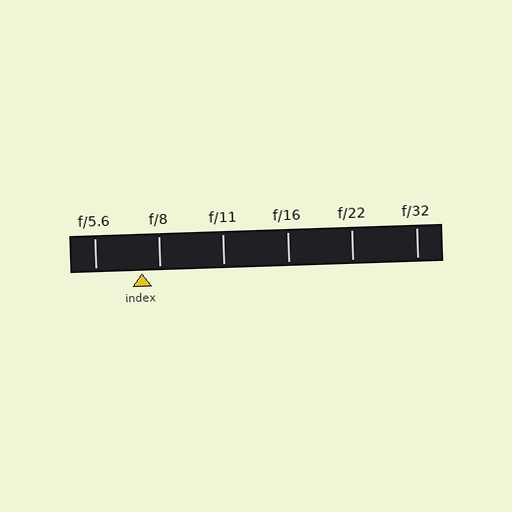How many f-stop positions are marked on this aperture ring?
There are 6 f-stop positions marked.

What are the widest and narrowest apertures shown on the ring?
The widest aperture shown is f/5.6 and the narrowest is f/32.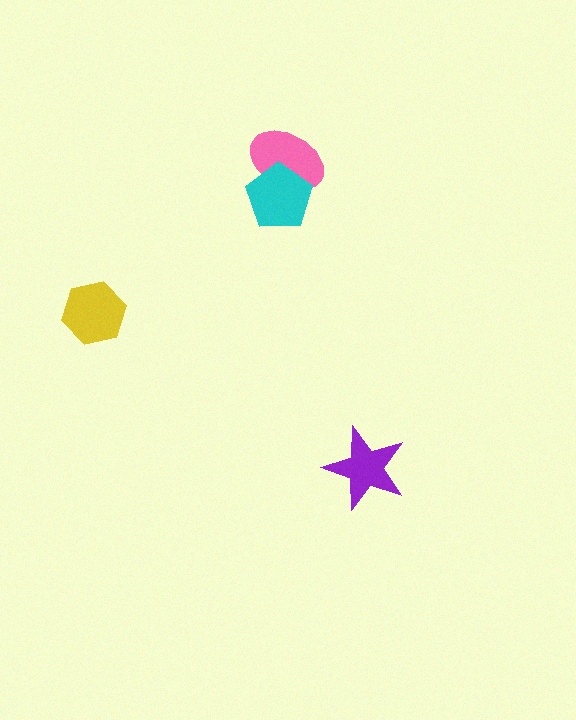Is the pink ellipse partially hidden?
Yes, it is partially covered by another shape.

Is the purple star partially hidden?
No, no other shape covers it.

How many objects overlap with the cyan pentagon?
1 object overlaps with the cyan pentagon.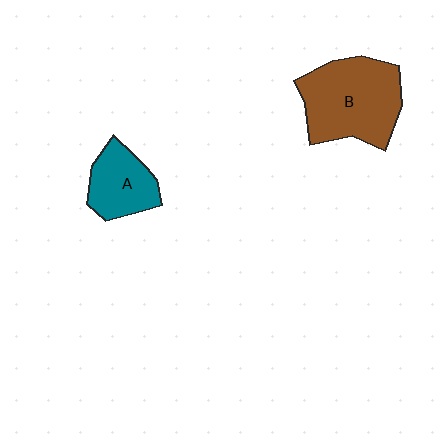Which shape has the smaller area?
Shape A (teal).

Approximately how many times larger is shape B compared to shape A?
Approximately 1.8 times.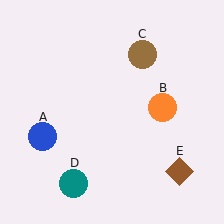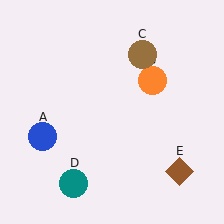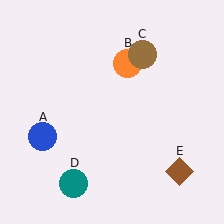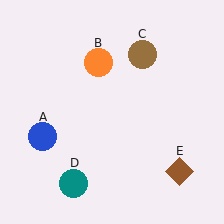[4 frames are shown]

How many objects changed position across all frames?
1 object changed position: orange circle (object B).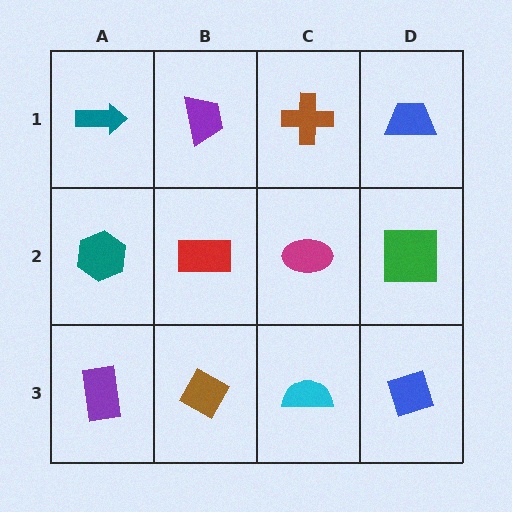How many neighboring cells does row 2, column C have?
4.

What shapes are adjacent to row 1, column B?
A red rectangle (row 2, column B), a teal arrow (row 1, column A), a brown cross (row 1, column C).